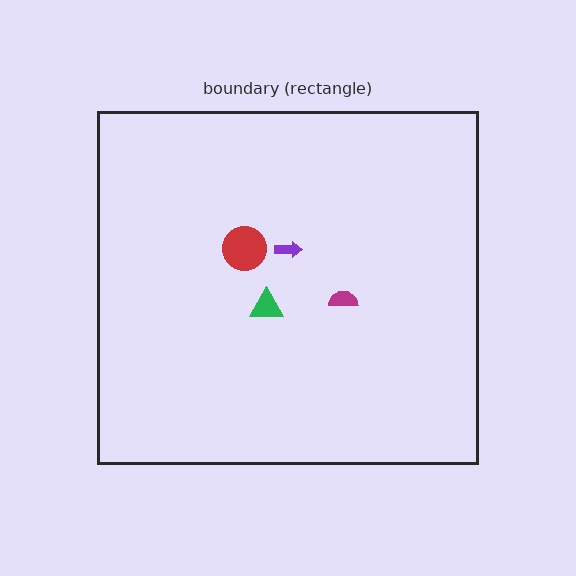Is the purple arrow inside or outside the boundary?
Inside.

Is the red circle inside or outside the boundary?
Inside.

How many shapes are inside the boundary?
4 inside, 0 outside.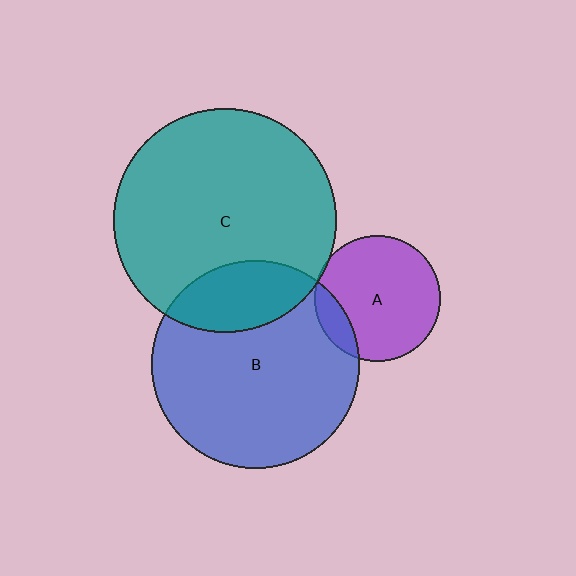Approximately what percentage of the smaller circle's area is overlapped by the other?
Approximately 5%.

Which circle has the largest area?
Circle C (teal).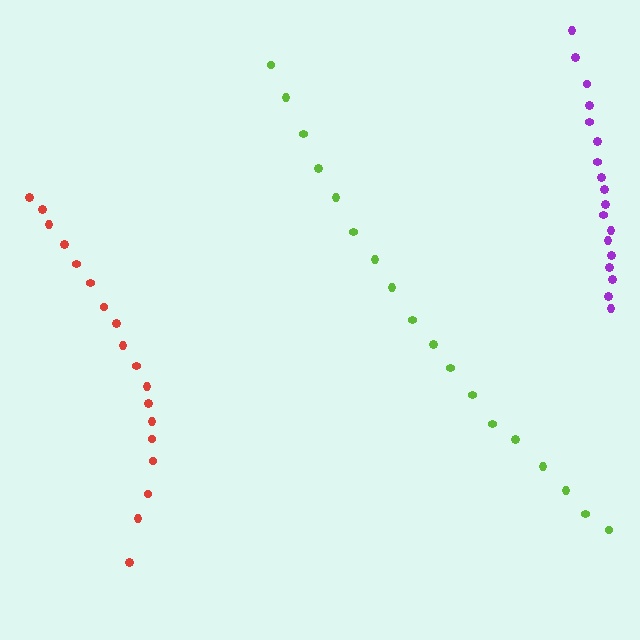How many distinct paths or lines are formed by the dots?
There are 3 distinct paths.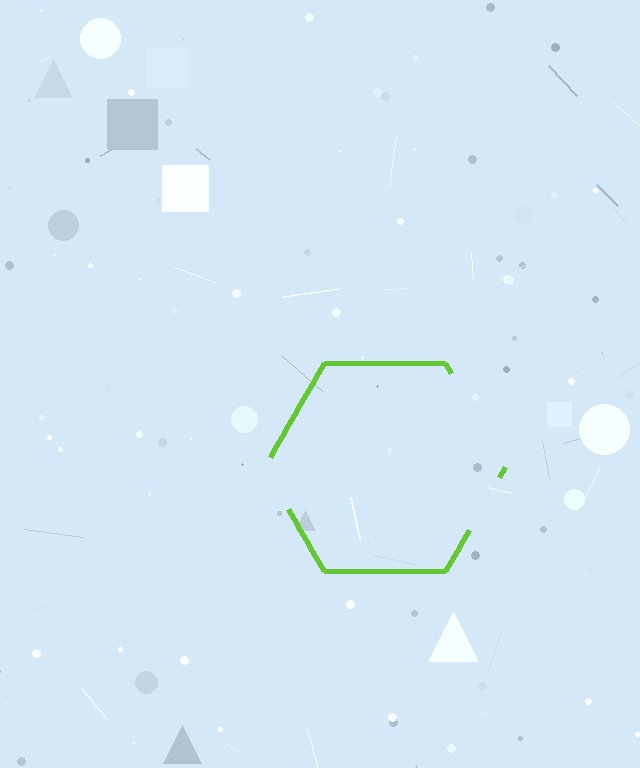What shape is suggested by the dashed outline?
The dashed outline suggests a hexagon.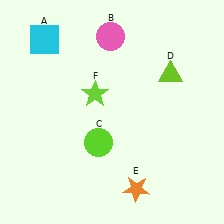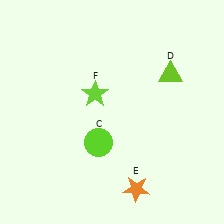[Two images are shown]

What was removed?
The pink circle (B), the cyan square (A) were removed in Image 2.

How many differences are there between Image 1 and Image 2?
There are 2 differences between the two images.